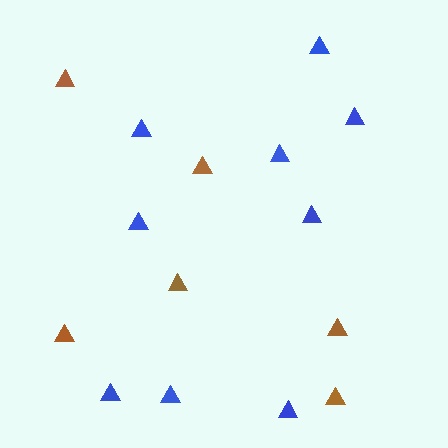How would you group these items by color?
There are 2 groups: one group of brown triangles (6) and one group of blue triangles (9).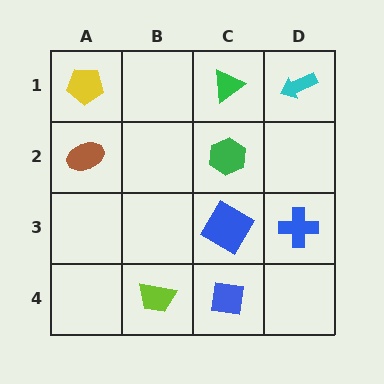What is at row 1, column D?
A cyan arrow.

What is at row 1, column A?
A yellow pentagon.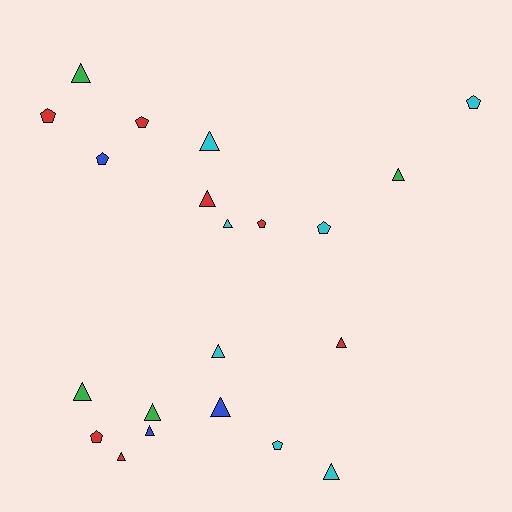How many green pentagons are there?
There are no green pentagons.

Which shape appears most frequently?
Triangle, with 13 objects.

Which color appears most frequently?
Red, with 7 objects.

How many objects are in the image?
There are 21 objects.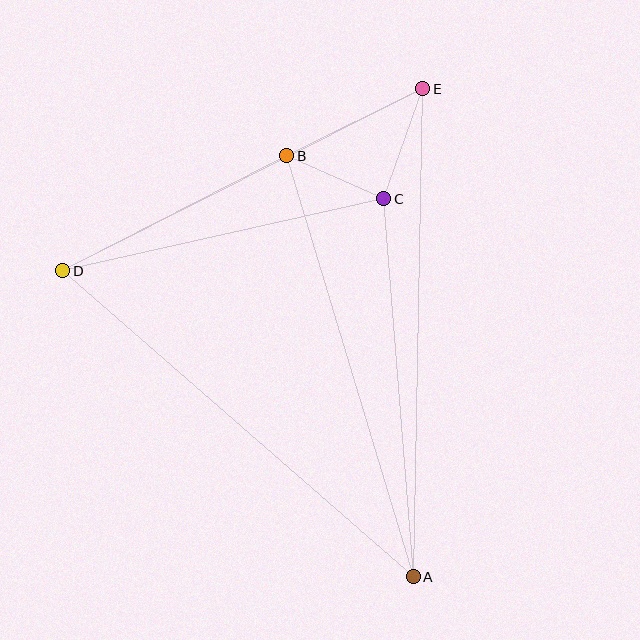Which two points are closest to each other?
Points B and C are closest to each other.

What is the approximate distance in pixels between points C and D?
The distance between C and D is approximately 329 pixels.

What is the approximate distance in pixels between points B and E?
The distance between B and E is approximately 151 pixels.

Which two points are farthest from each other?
Points A and E are farthest from each other.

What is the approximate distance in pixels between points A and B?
The distance between A and B is approximately 440 pixels.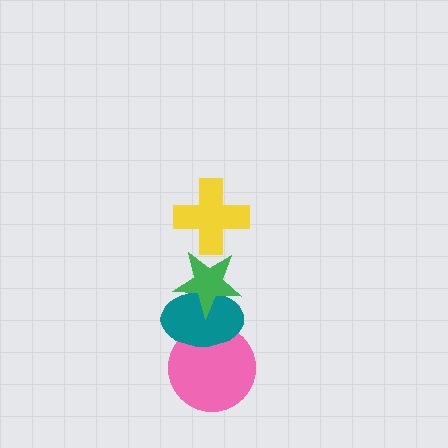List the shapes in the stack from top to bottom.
From top to bottom: the yellow cross, the green star, the teal ellipse, the pink circle.